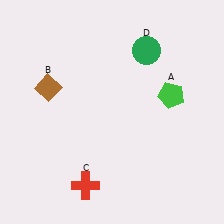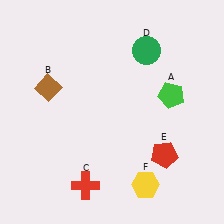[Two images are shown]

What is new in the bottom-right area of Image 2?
A red pentagon (E) was added in the bottom-right area of Image 2.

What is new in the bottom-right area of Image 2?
A yellow hexagon (F) was added in the bottom-right area of Image 2.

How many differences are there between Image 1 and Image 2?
There are 2 differences between the two images.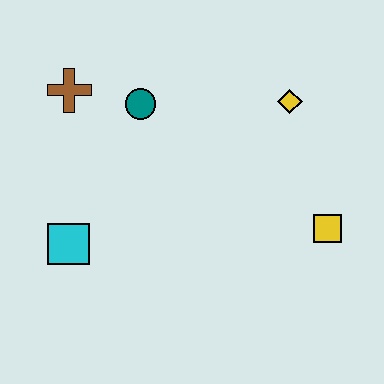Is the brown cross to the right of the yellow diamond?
No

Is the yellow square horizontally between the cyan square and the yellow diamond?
No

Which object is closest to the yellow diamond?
The yellow square is closest to the yellow diamond.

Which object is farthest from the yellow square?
The brown cross is farthest from the yellow square.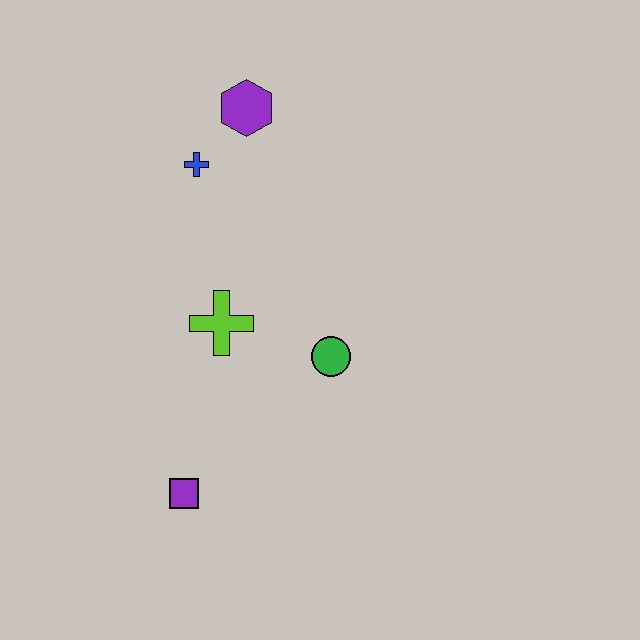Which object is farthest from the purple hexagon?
The purple square is farthest from the purple hexagon.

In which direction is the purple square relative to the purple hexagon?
The purple square is below the purple hexagon.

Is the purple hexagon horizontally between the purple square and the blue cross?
No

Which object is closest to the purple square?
The lime cross is closest to the purple square.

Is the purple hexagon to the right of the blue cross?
Yes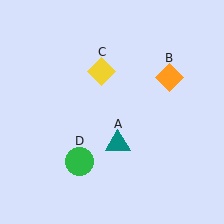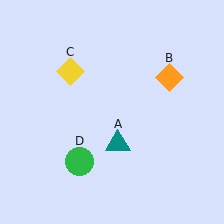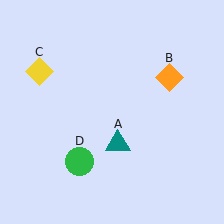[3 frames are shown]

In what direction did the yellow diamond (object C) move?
The yellow diamond (object C) moved left.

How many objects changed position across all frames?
1 object changed position: yellow diamond (object C).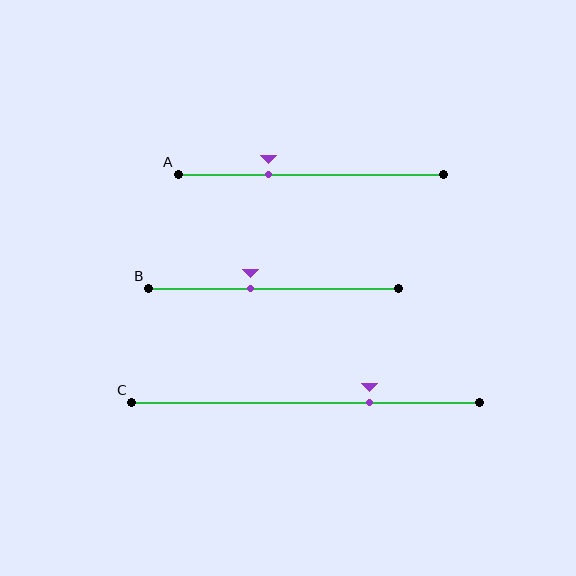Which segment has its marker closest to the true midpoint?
Segment B has its marker closest to the true midpoint.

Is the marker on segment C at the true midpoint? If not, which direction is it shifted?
No, the marker on segment C is shifted to the right by about 19% of the segment length.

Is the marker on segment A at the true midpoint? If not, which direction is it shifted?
No, the marker on segment A is shifted to the left by about 16% of the segment length.